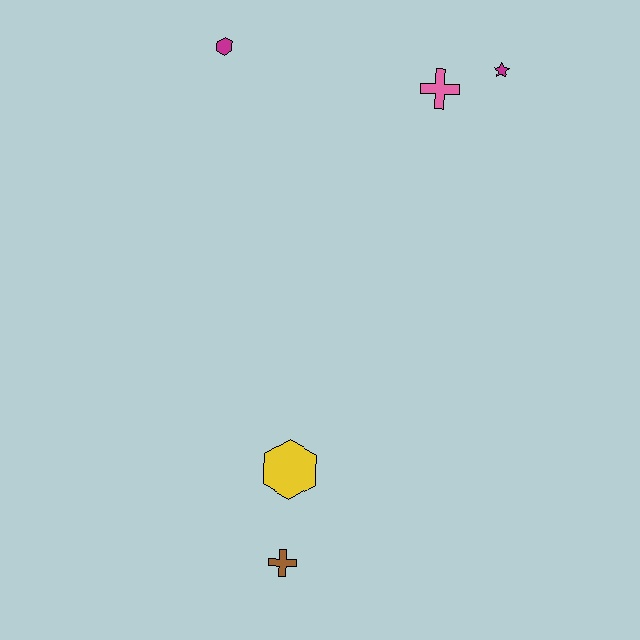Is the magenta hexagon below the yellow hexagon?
No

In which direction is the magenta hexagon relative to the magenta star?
The magenta hexagon is to the left of the magenta star.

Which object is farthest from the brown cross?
The magenta star is farthest from the brown cross.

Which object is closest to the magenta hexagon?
The pink cross is closest to the magenta hexagon.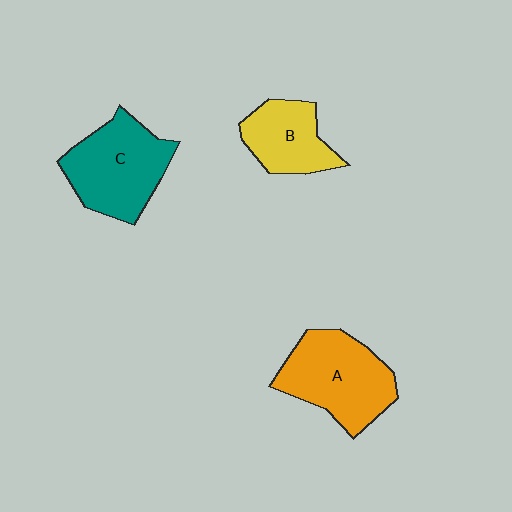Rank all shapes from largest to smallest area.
From largest to smallest: A (orange), C (teal), B (yellow).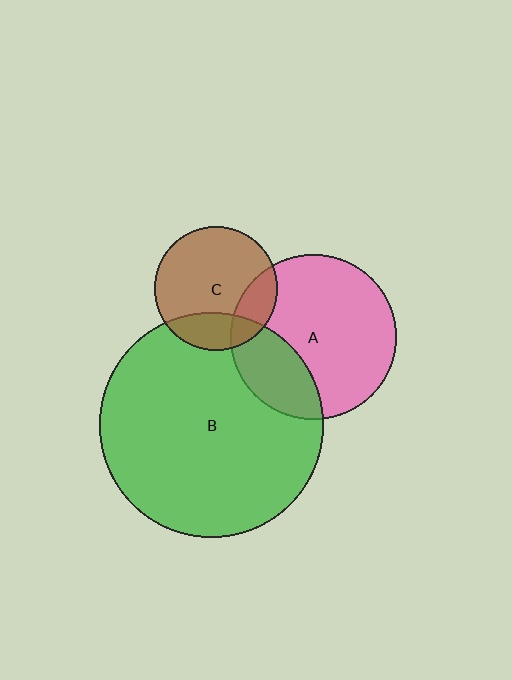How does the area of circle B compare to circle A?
Approximately 1.8 times.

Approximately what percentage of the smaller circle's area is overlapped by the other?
Approximately 20%.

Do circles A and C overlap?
Yes.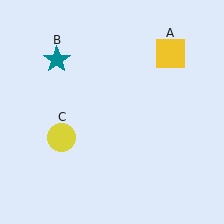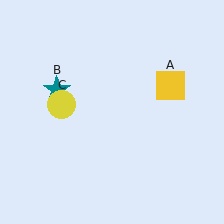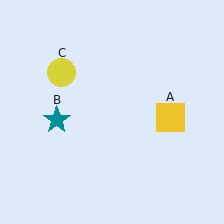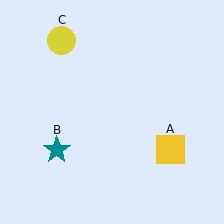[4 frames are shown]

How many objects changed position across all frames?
3 objects changed position: yellow square (object A), teal star (object B), yellow circle (object C).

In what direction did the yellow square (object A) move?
The yellow square (object A) moved down.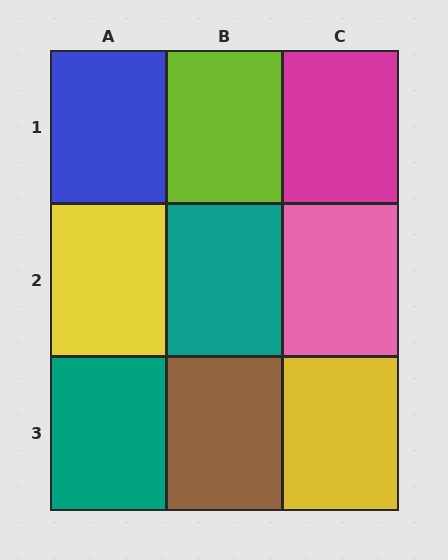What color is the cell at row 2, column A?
Yellow.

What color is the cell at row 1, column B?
Lime.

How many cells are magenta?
1 cell is magenta.